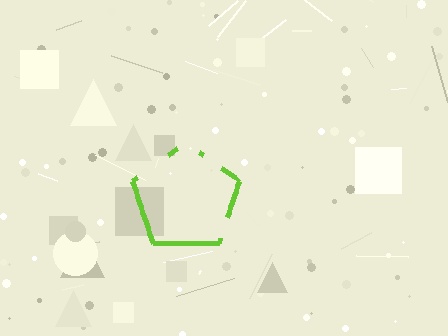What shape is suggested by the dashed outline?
The dashed outline suggests a pentagon.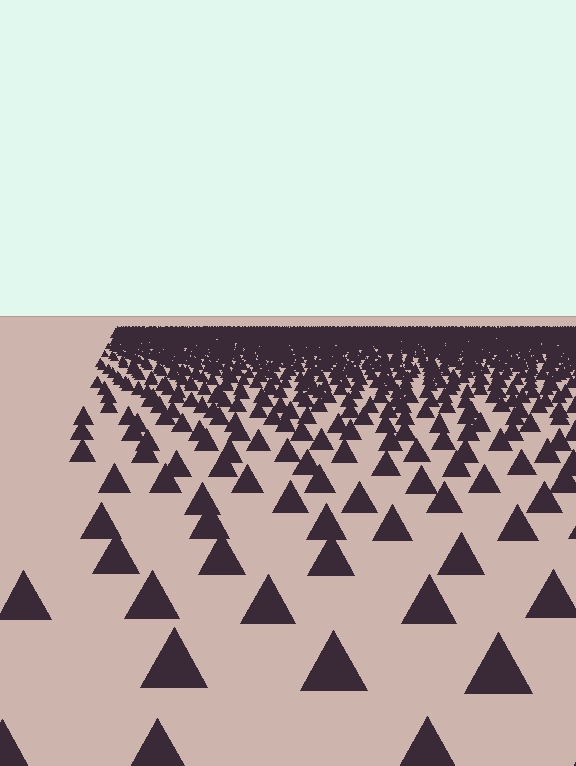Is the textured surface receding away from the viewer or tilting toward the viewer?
The surface is receding away from the viewer. Texture elements get smaller and denser toward the top.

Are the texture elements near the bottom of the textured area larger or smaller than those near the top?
Larger. Near the bottom, elements are closer to the viewer and appear at a bigger on-screen size.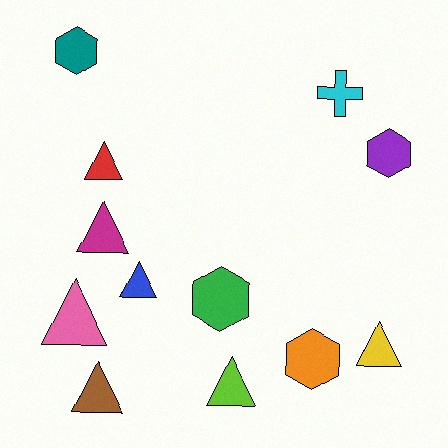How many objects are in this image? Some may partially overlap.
There are 12 objects.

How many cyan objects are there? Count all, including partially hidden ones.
There is 1 cyan object.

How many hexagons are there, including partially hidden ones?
There are 4 hexagons.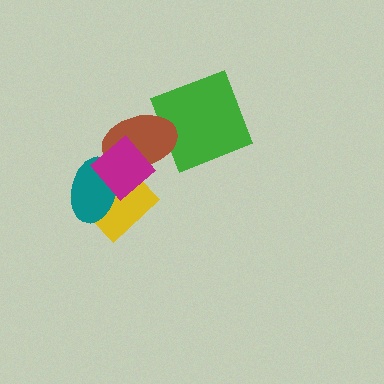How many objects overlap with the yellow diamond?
3 objects overlap with the yellow diamond.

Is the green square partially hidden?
Yes, it is partially covered by another shape.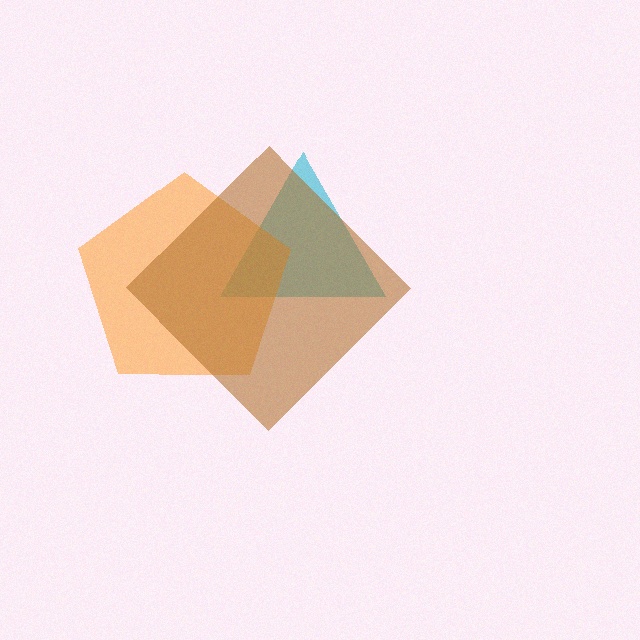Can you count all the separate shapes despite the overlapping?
Yes, there are 3 separate shapes.